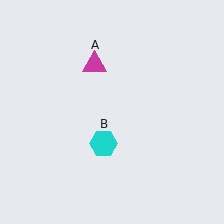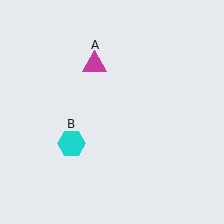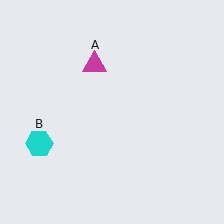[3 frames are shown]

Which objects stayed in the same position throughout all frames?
Magenta triangle (object A) remained stationary.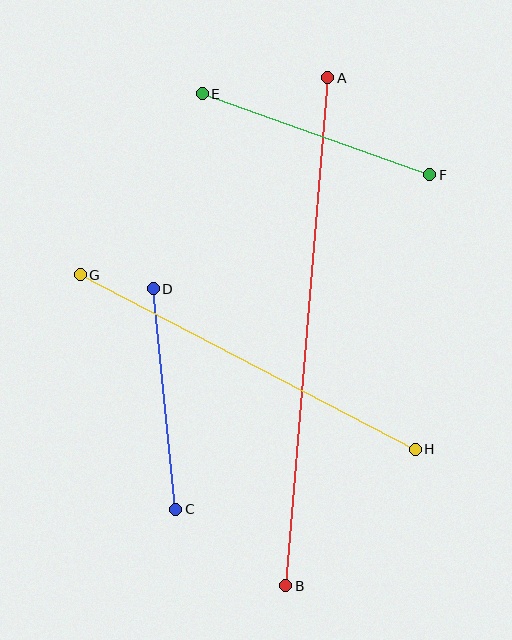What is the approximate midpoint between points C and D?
The midpoint is at approximately (164, 399) pixels.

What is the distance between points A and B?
The distance is approximately 510 pixels.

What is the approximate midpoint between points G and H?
The midpoint is at approximately (248, 362) pixels.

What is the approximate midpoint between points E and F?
The midpoint is at approximately (316, 134) pixels.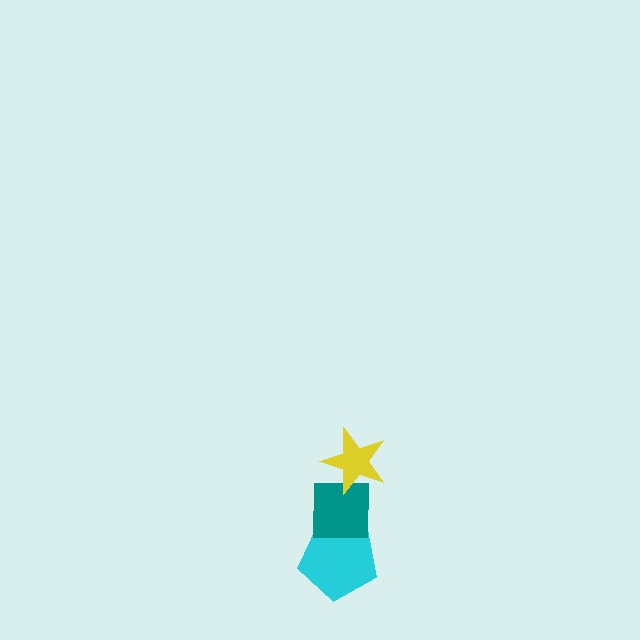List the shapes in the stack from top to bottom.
From top to bottom: the yellow star, the teal square, the cyan pentagon.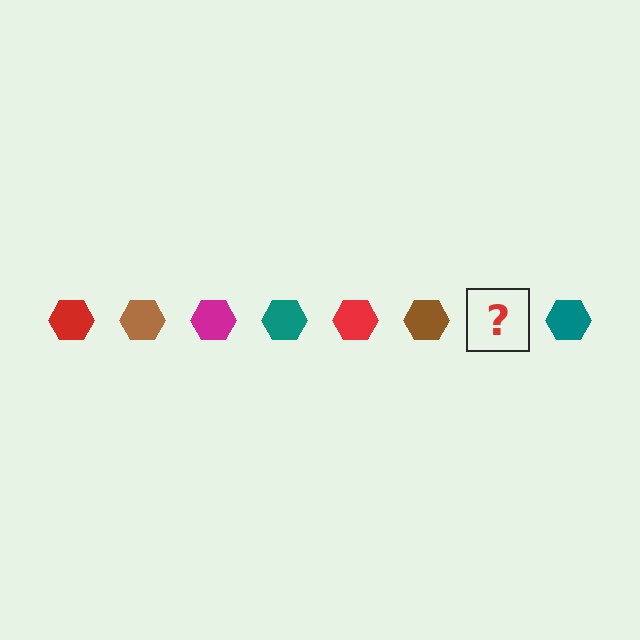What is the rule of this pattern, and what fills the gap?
The rule is that the pattern cycles through red, brown, magenta, teal hexagons. The gap should be filled with a magenta hexagon.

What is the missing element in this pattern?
The missing element is a magenta hexagon.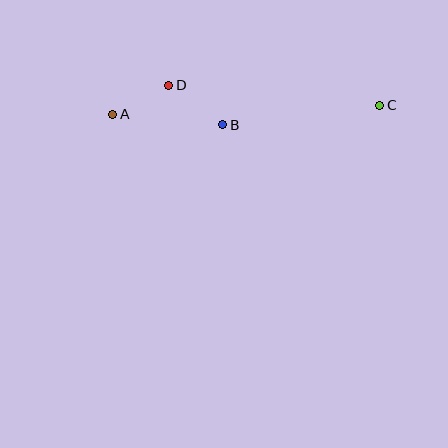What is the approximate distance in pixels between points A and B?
The distance between A and B is approximately 111 pixels.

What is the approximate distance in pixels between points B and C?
The distance between B and C is approximately 159 pixels.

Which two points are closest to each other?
Points A and D are closest to each other.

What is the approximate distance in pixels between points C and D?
The distance between C and D is approximately 212 pixels.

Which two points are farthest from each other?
Points A and C are farthest from each other.